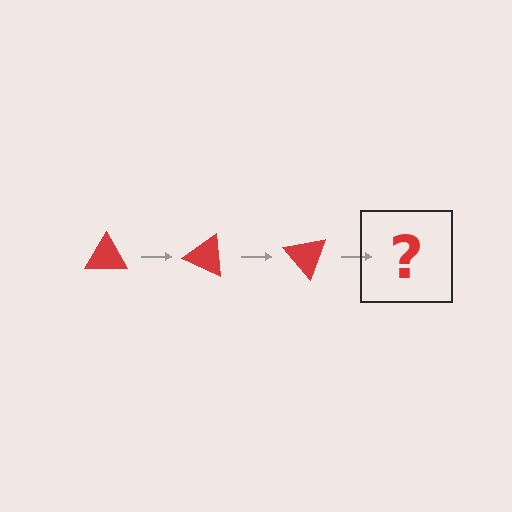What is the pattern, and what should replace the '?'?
The pattern is that the triangle rotates 25 degrees each step. The '?' should be a red triangle rotated 75 degrees.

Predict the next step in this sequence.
The next step is a red triangle rotated 75 degrees.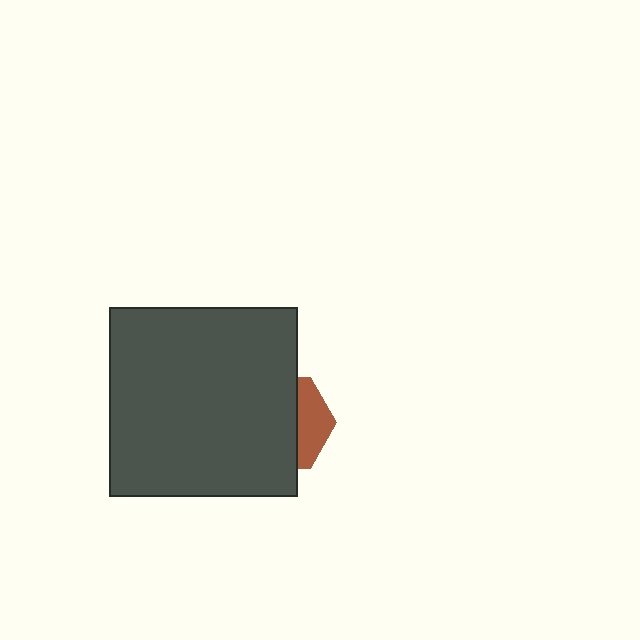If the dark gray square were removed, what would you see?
You would see the complete brown hexagon.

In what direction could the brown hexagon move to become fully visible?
The brown hexagon could move right. That would shift it out from behind the dark gray square entirely.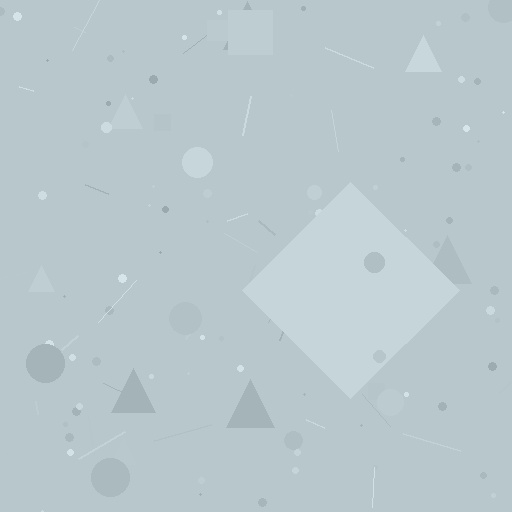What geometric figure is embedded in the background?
A diamond is embedded in the background.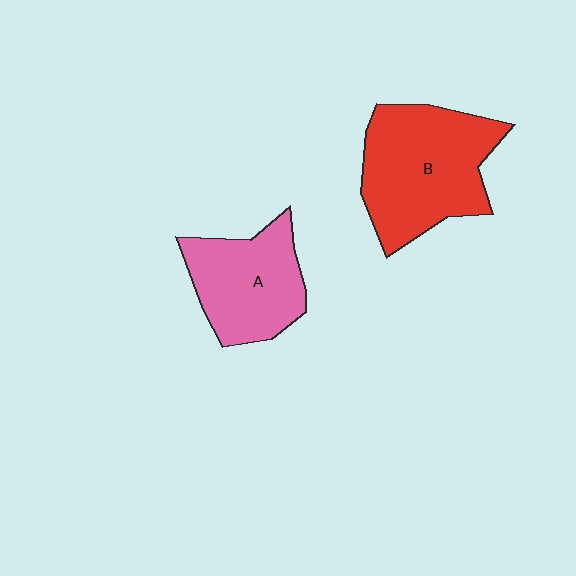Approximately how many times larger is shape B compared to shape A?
Approximately 1.4 times.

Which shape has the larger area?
Shape B (red).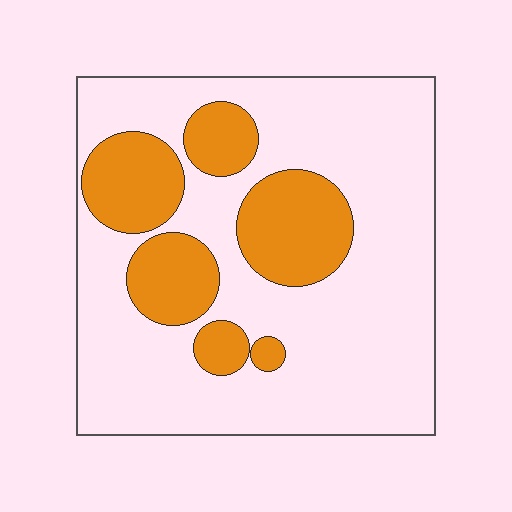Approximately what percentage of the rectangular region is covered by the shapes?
Approximately 25%.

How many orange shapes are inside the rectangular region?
6.